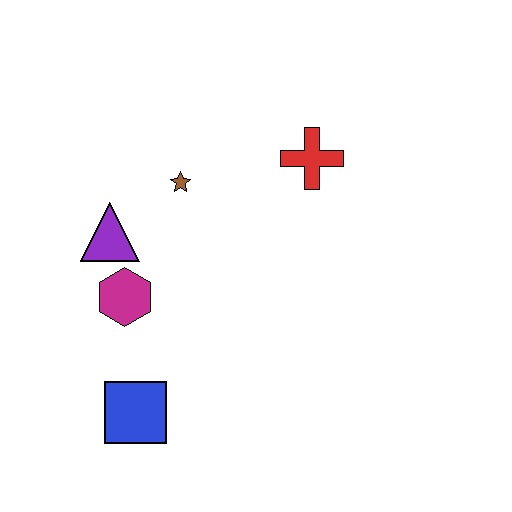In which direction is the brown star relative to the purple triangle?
The brown star is to the right of the purple triangle.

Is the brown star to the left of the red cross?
Yes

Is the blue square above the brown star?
No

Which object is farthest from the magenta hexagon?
The red cross is farthest from the magenta hexagon.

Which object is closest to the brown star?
The purple triangle is closest to the brown star.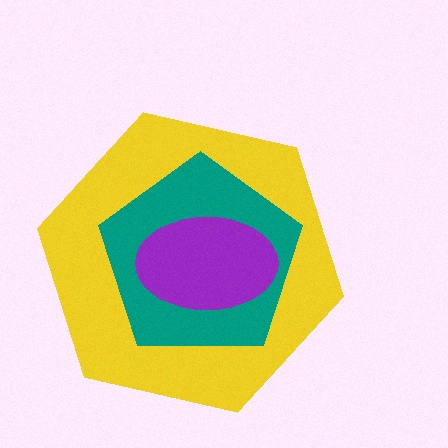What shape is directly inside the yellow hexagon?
The teal pentagon.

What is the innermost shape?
The purple ellipse.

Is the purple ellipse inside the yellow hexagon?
Yes.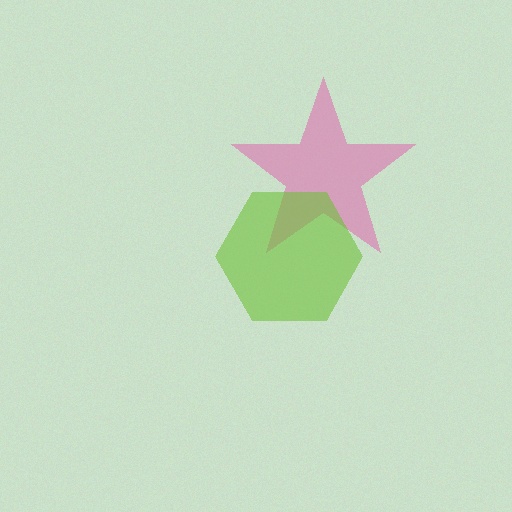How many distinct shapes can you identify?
There are 2 distinct shapes: a pink star, a lime hexagon.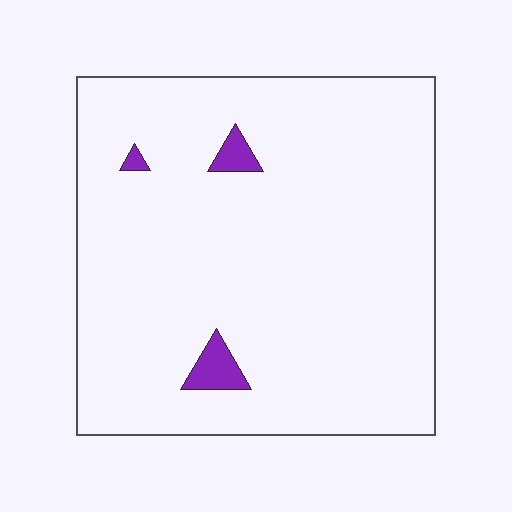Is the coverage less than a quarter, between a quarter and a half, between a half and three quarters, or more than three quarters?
Less than a quarter.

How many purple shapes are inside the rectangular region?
3.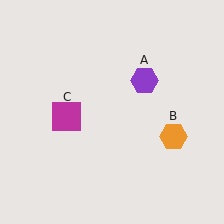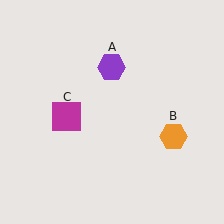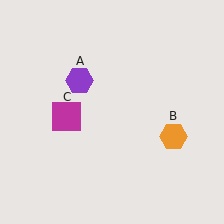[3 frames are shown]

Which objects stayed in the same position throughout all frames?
Orange hexagon (object B) and magenta square (object C) remained stationary.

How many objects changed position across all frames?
1 object changed position: purple hexagon (object A).